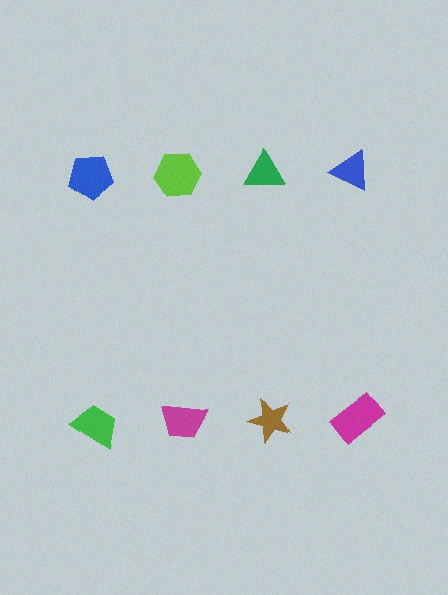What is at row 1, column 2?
A lime hexagon.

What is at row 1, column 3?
A green triangle.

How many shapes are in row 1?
4 shapes.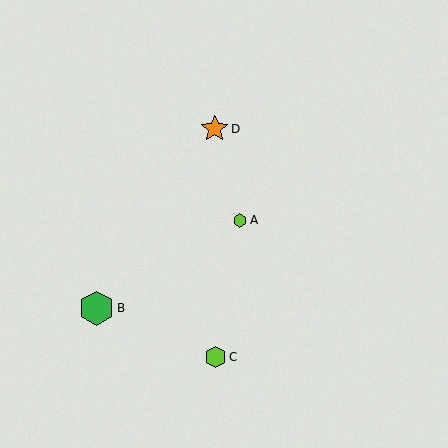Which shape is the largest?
The green hexagon (labeled B) is the largest.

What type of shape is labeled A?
Shape A is a lime hexagon.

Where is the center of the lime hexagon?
The center of the lime hexagon is at (216, 357).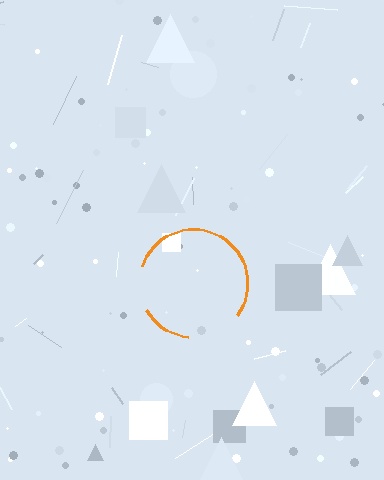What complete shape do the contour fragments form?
The contour fragments form a circle.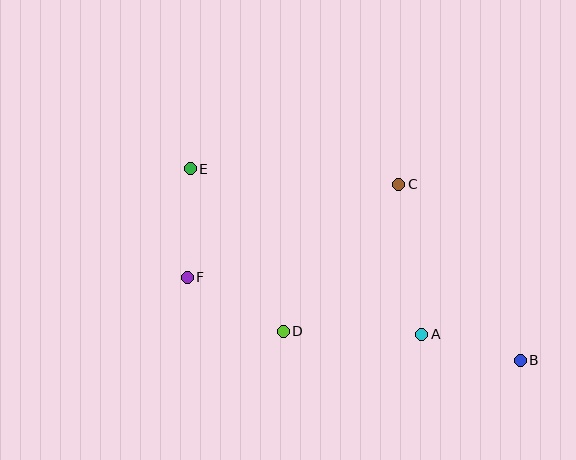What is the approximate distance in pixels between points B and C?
The distance between B and C is approximately 214 pixels.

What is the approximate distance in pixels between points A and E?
The distance between A and E is approximately 284 pixels.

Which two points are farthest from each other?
Points B and E are farthest from each other.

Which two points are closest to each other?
Points A and B are closest to each other.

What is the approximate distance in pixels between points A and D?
The distance between A and D is approximately 138 pixels.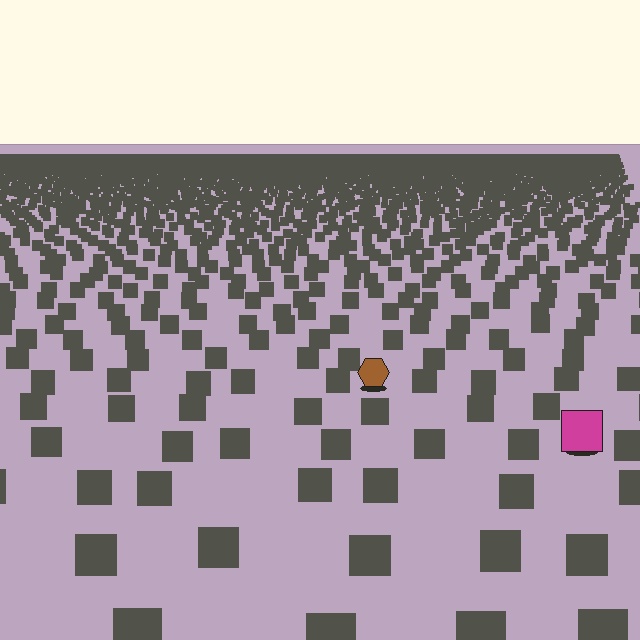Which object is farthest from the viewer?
The brown hexagon is farthest from the viewer. It appears smaller and the ground texture around it is denser.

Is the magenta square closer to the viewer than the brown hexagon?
Yes. The magenta square is closer — you can tell from the texture gradient: the ground texture is coarser near it.